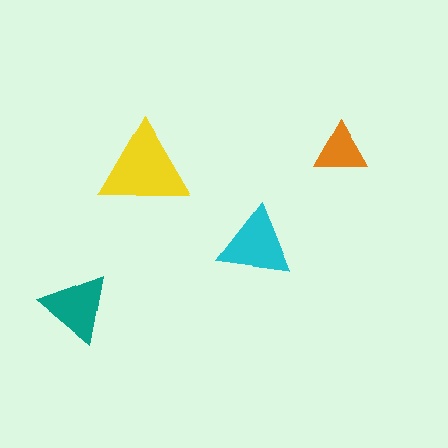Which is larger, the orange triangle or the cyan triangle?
The cyan one.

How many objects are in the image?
There are 4 objects in the image.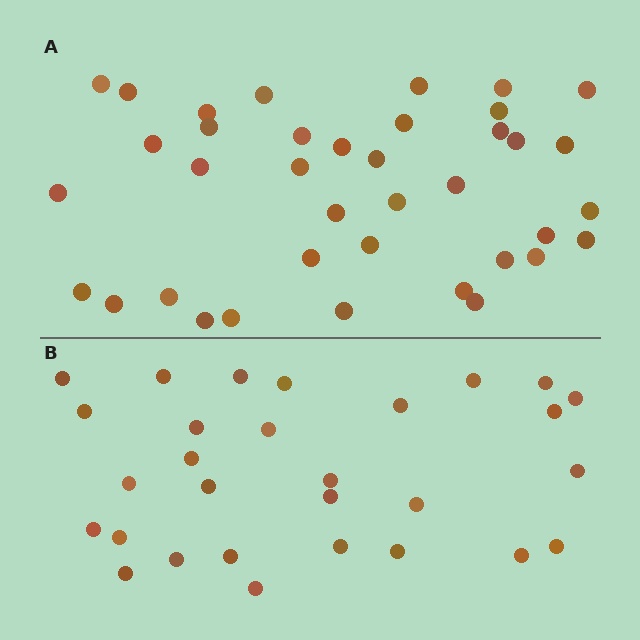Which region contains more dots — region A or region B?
Region A (the top region) has more dots.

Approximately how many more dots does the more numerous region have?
Region A has roughly 8 or so more dots than region B.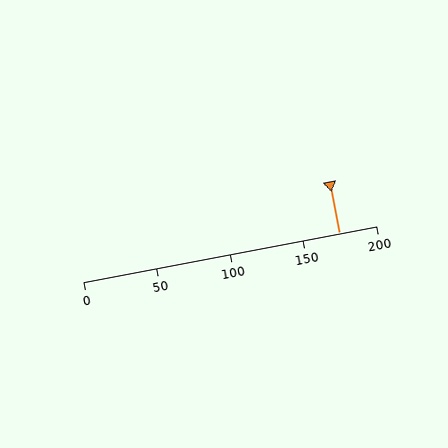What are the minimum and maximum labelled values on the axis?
The axis runs from 0 to 200.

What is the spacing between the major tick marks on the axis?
The major ticks are spaced 50 apart.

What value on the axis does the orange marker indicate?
The marker indicates approximately 175.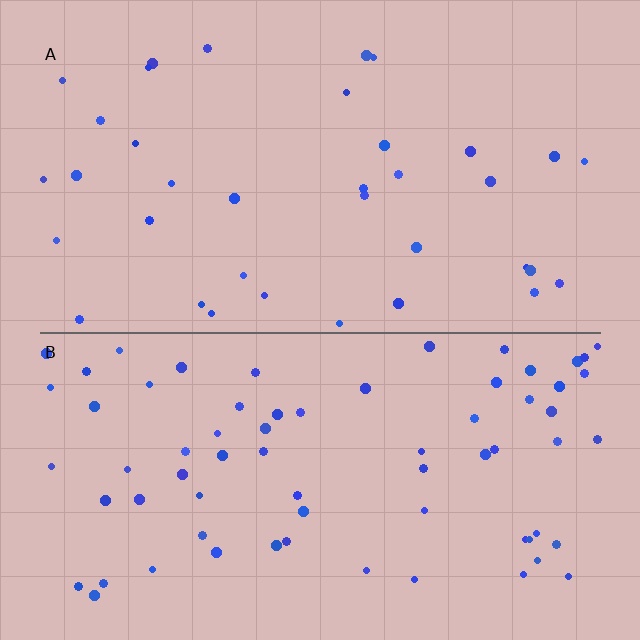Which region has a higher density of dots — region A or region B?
B (the bottom).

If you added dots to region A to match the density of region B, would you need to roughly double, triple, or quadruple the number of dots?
Approximately double.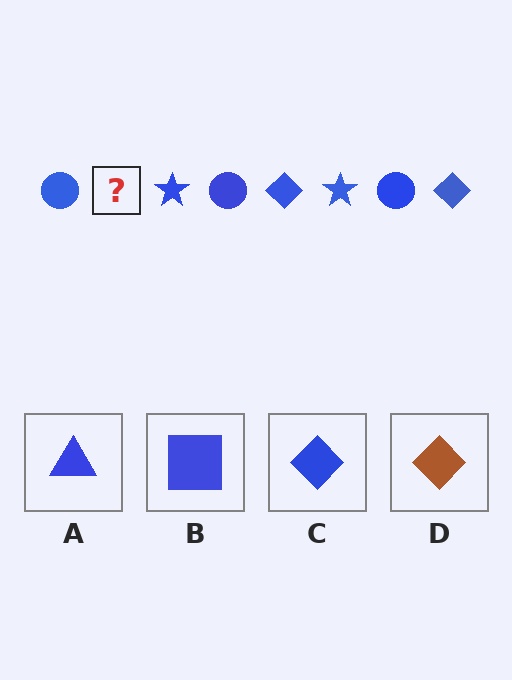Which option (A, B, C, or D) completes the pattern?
C.